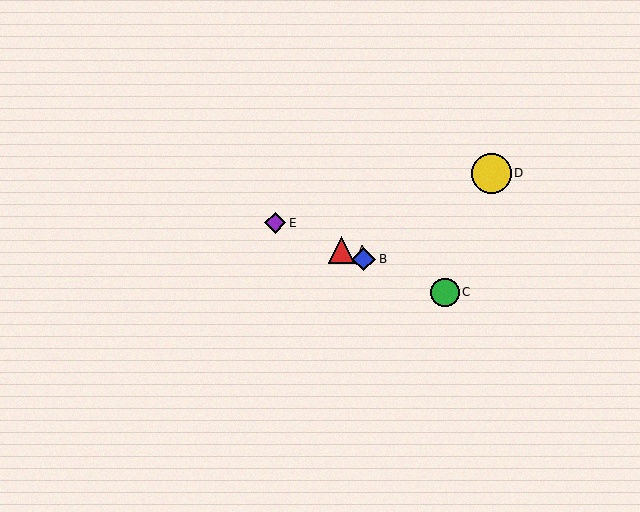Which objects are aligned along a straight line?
Objects A, B, C, E are aligned along a straight line.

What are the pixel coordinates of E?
Object E is at (275, 223).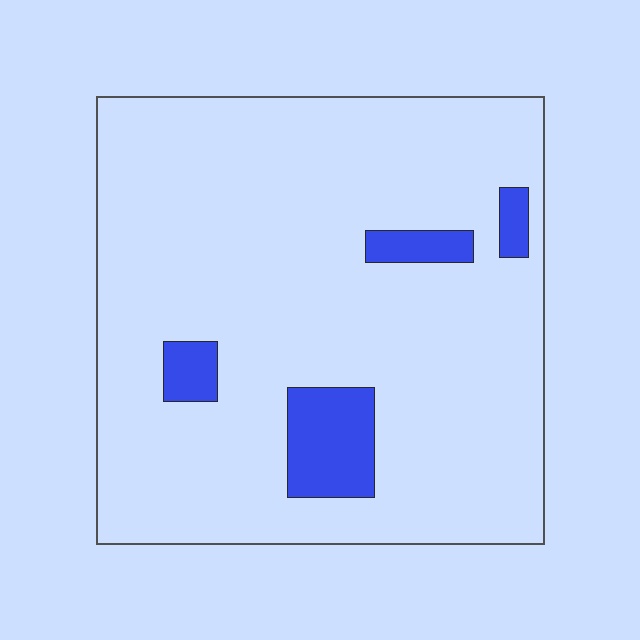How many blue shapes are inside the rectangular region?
4.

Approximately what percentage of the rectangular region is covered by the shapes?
Approximately 10%.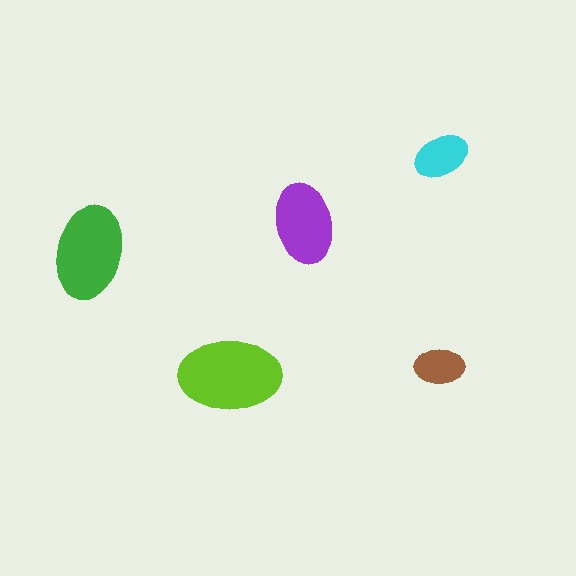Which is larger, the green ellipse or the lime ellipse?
The lime one.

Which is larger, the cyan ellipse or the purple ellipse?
The purple one.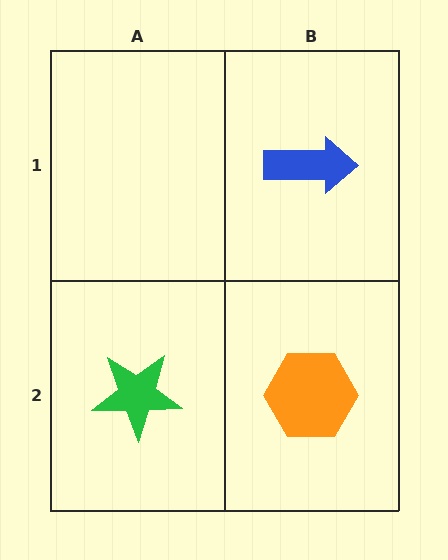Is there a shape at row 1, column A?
No, that cell is empty.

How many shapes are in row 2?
2 shapes.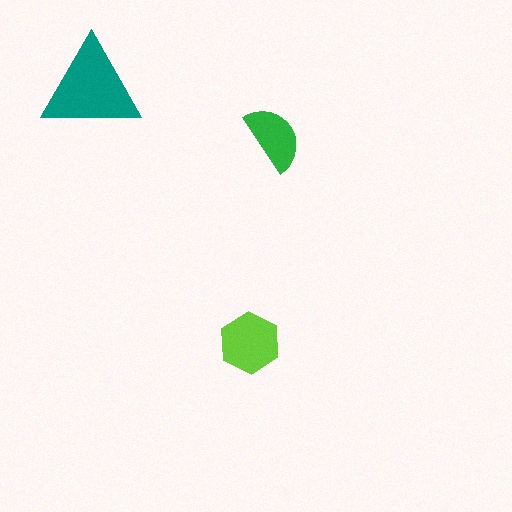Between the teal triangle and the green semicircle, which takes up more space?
The teal triangle.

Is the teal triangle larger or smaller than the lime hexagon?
Larger.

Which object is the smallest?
The green semicircle.